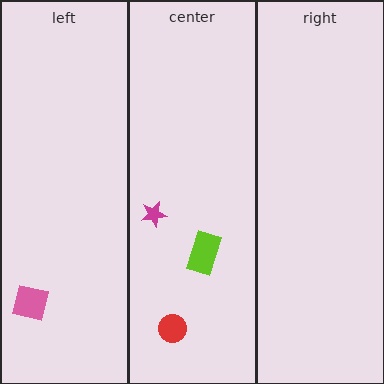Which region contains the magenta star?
The center region.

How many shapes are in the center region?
3.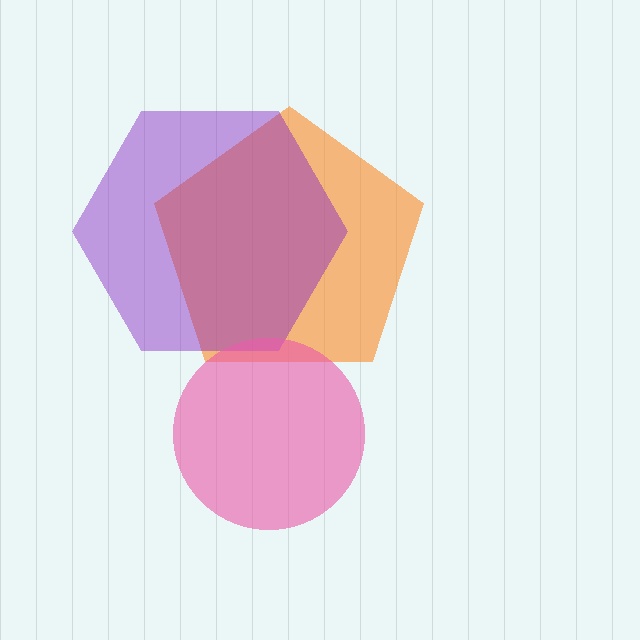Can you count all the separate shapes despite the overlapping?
Yes, there are 3 separate shapes.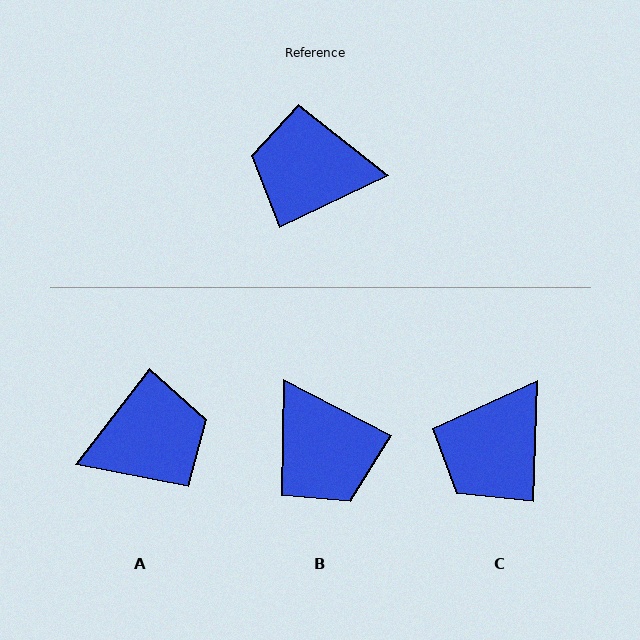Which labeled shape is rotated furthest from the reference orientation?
A, about 153 degrees away.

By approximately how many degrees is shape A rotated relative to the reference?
Approximately 153 degrees clockwise.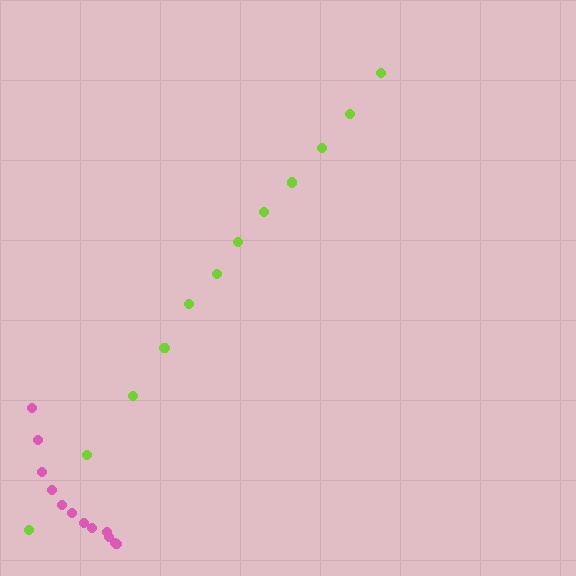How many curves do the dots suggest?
There are 2 distinct paths.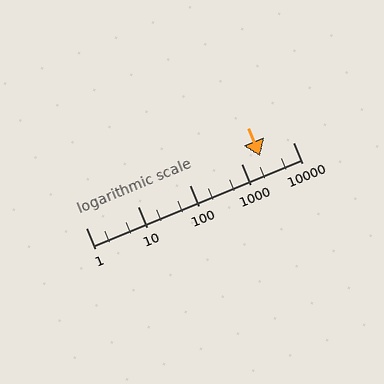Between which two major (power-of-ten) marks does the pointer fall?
The pointer is between 1000 and 10000.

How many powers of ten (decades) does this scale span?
The scale spans 4 decades, from 1 to 10000.